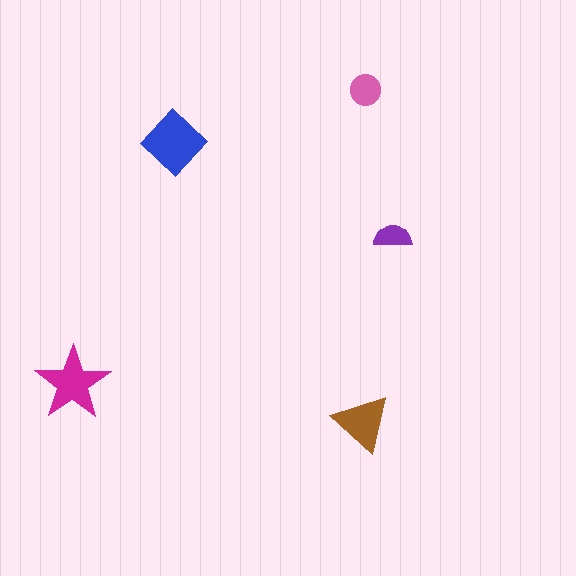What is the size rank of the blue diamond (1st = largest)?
1st.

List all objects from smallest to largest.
The purple semicircle, the pink circle, the brown triangle, the magenta star, the blue diamond.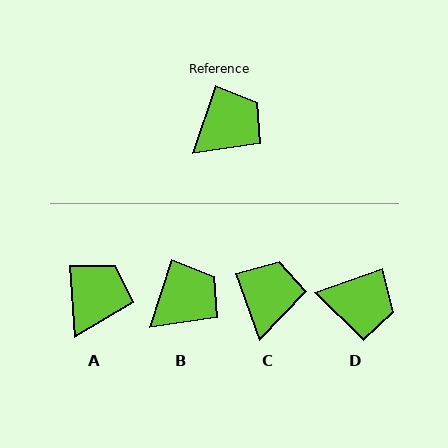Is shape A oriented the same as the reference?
No, it is off by about 22 degrees.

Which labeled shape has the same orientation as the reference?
B.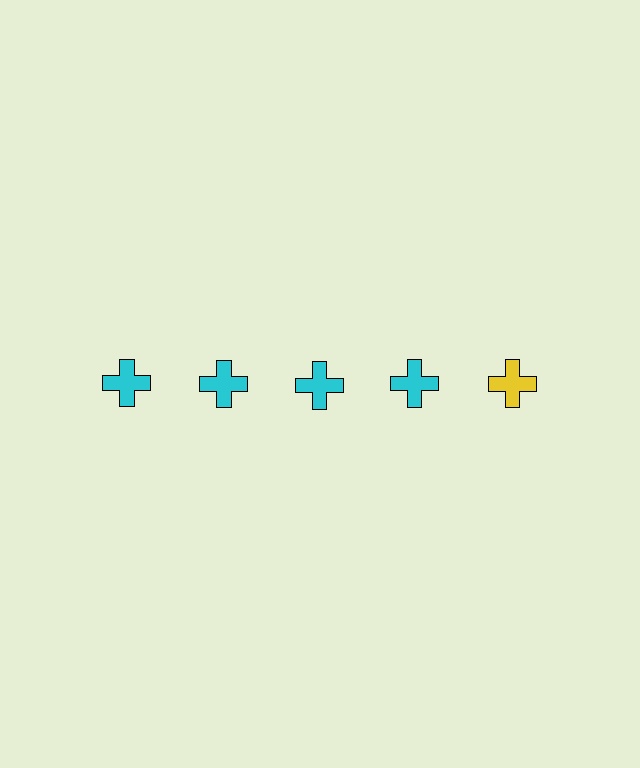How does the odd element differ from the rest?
It has a different color: yellow instead of cyan.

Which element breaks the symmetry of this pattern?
The yellow cross in the top row, rightmost column breaks the symmetry. All other shapes are cyan crosses.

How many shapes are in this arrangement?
There are 5 shapes arranged in a grid pattern.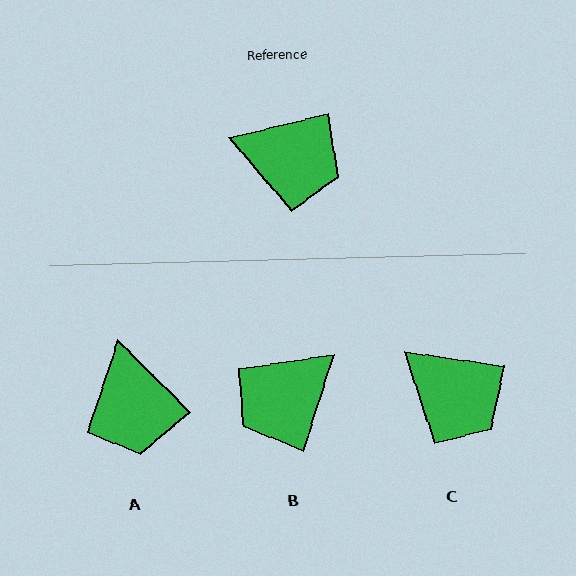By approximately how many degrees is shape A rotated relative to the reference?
Approximately 59 degrees clockwise.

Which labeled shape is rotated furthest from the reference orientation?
B, about 122 degrees away.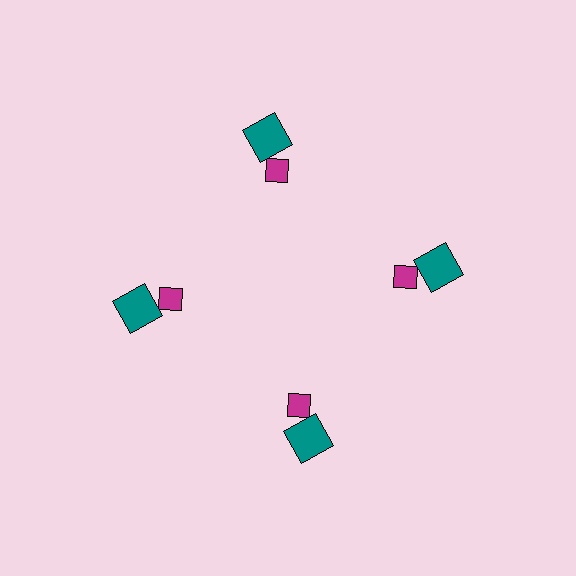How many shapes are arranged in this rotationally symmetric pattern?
There are 8 shapes, arranged in 4 groups of 2.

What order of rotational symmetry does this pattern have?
This pattern has 4-fold rotational symmetry.